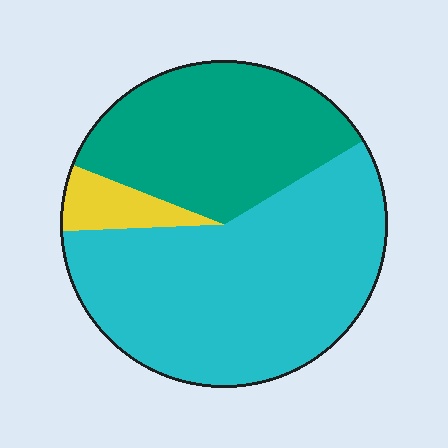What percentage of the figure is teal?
Teal covers around 35% of the figure.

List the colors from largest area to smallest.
From largest to smallest: cyan, teal, yellow.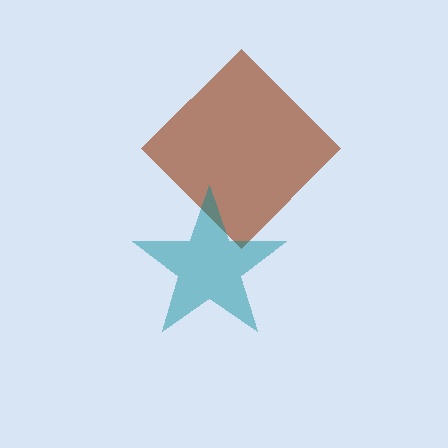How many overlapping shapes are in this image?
There are 2 overlapping shapes in the image.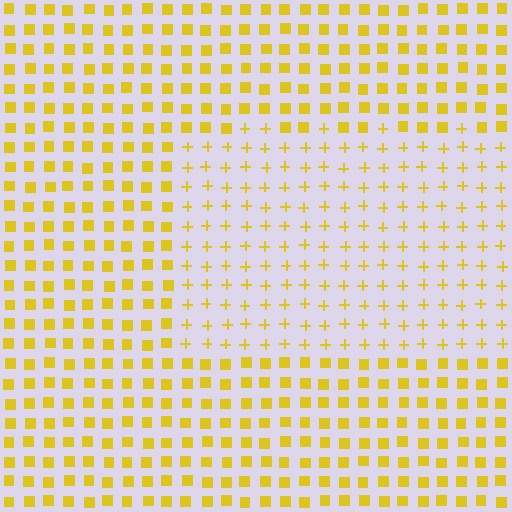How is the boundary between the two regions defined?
The boundary is defined by a change in element shape: plus signs inside vs. squares outside. All elements share the same color and spacing.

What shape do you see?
I see a rectangle.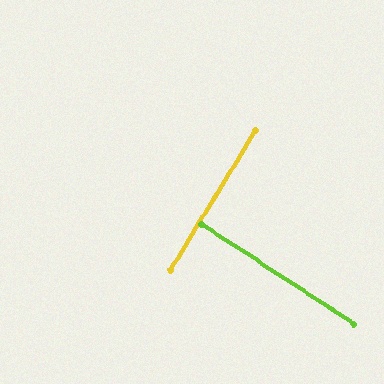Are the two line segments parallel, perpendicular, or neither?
Perpendicular — they meet at approximately 89°.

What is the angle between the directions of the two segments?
Approximately 89 degrees.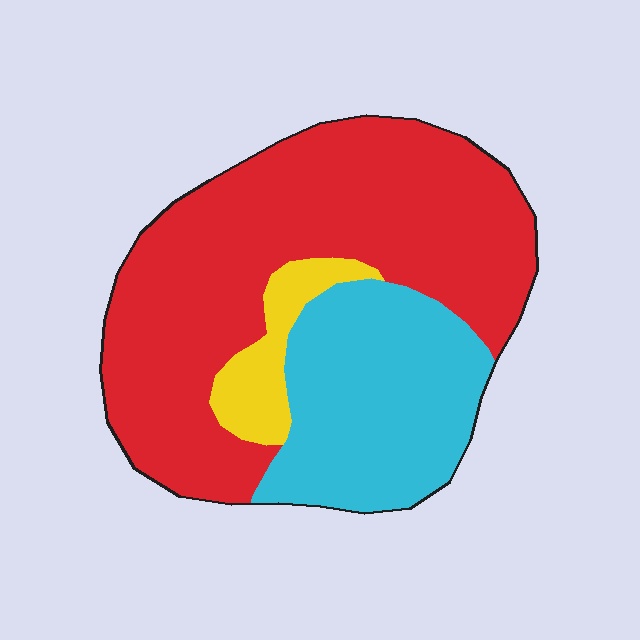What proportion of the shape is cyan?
Cyan takes up between a sixth and a third of the shape.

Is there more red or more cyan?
Red.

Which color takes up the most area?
Red, at roughly 60%.